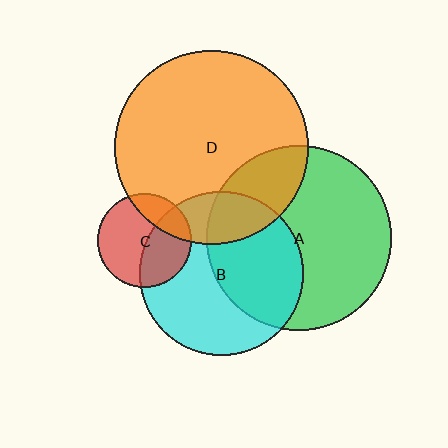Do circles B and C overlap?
Yes.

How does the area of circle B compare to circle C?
Approximately 3.0 times.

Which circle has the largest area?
Circle D (orange).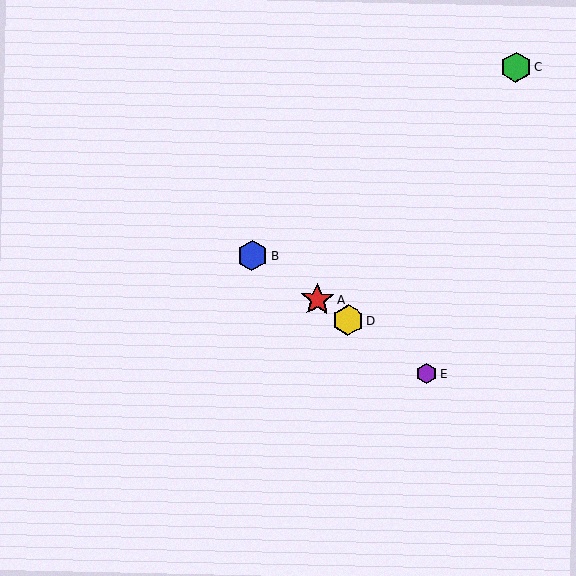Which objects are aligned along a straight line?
Objects A, B, D, E are aligned along a straight line.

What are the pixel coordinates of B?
Object B is at (252, 256).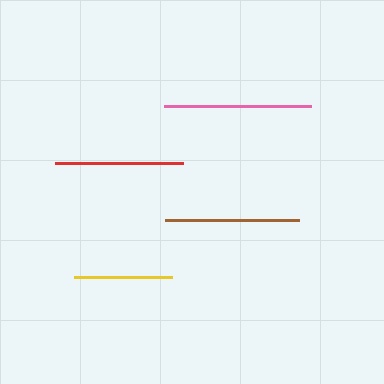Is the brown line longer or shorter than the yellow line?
The brown line is longer than the yellow line.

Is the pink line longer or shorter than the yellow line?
The pink line is longer than the yellow line.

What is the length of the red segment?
The red segment is approximately 127 pixels long.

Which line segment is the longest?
The pink line is the longest at approximately 147 pixels.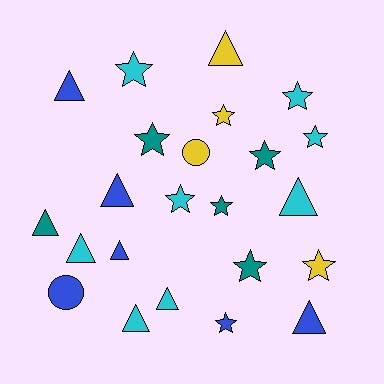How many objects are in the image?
There are 23 objects.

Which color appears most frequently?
Cyan, with 8 objects.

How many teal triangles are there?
There is 1 teal triangle.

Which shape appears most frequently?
Star, with 11 objects.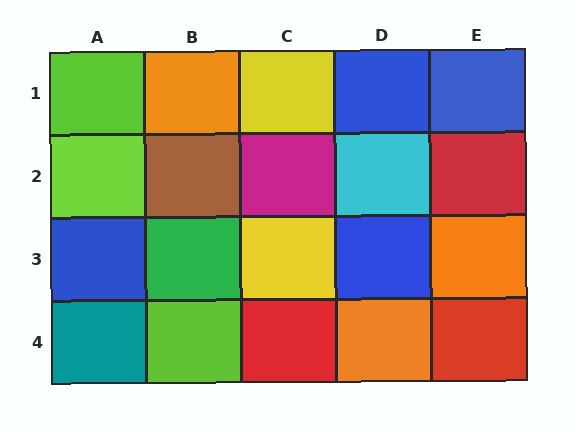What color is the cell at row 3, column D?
Blue.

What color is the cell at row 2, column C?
Magenta.